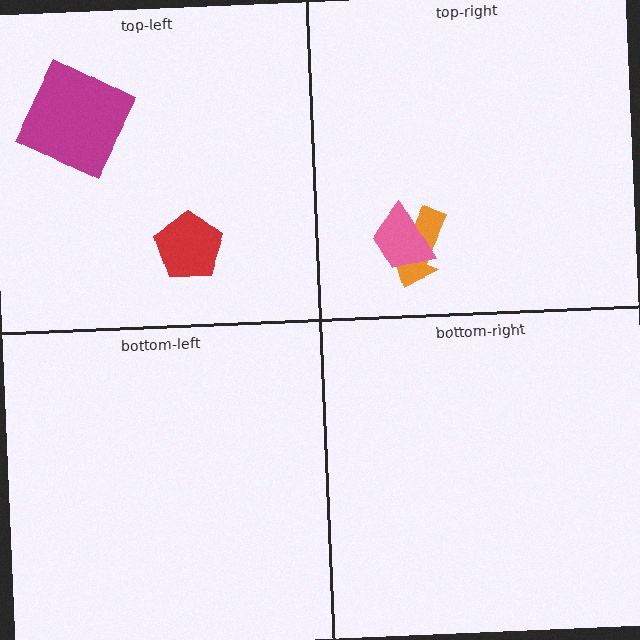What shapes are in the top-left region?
The red pentagon, the magenta square.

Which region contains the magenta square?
The top-left region.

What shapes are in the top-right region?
The orange arrow, the pink trapezoid.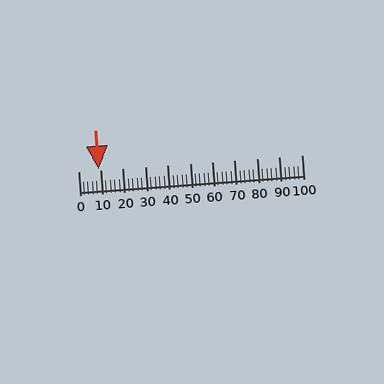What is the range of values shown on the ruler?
The ruler shows values from 0 to 100.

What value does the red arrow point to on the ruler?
The red arrow points to approximately 9.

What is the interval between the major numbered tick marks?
The major tick marks are spaced 10 units apart.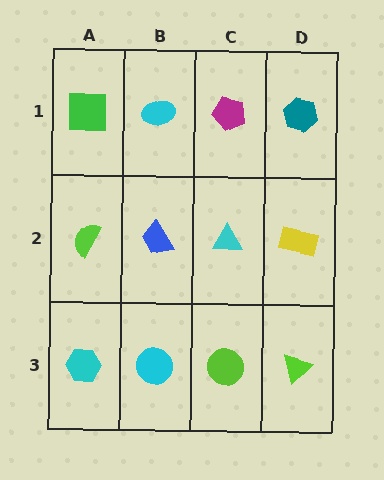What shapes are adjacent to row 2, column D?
A teal hexagon (row 1, column D), a lime triangle (row 3, column D), a cyan triangle (row 2, column C).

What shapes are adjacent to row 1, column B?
A blue trapezoid (row 2, column B), a green square (row 1, column A), a magenta pentagon (row 1, column C).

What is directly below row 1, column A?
A lime semicircle.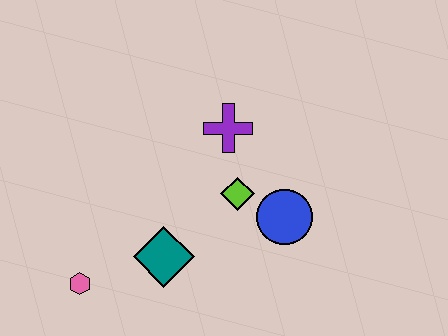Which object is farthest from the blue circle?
The pink hexagon is farthest from the blue circle.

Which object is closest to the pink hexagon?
The teal diamond is closest to the pink hexagon.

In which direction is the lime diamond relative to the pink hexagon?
The lime diamond is to the right of the pink hexagon.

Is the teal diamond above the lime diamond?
No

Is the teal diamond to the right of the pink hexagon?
Yes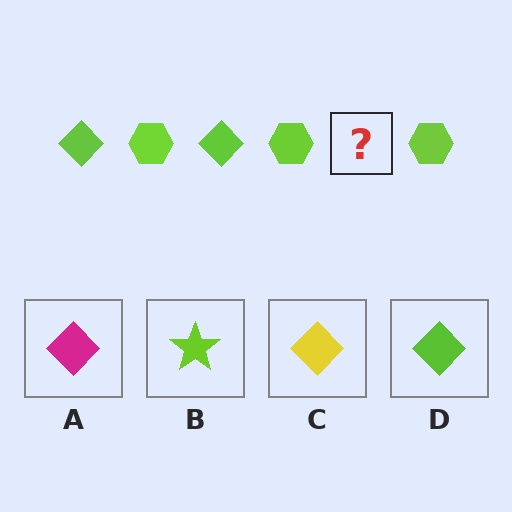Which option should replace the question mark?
Option D.